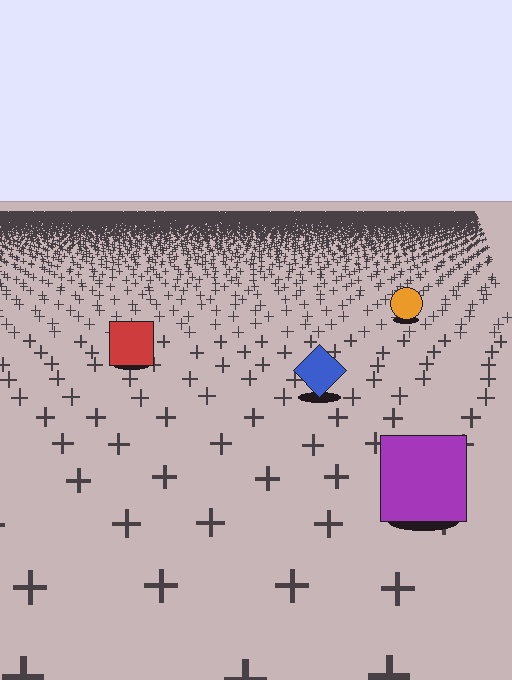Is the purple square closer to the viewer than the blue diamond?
Yes. The purple square is closer — you can tell from the texture gradient: the ground texture is coarser near it.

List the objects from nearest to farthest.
From nearest to farthest: the purple square, the blue diamond, the red square, the orange circle.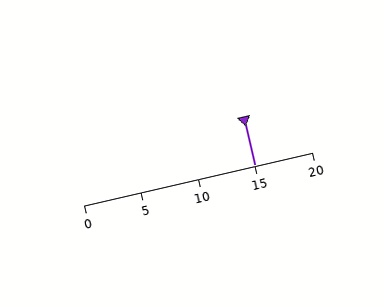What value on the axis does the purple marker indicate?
The marker indicates approximately 15.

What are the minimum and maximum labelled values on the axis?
The axis runs from 0 to 20.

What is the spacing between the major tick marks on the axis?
The major ticks are spaced 5 apart.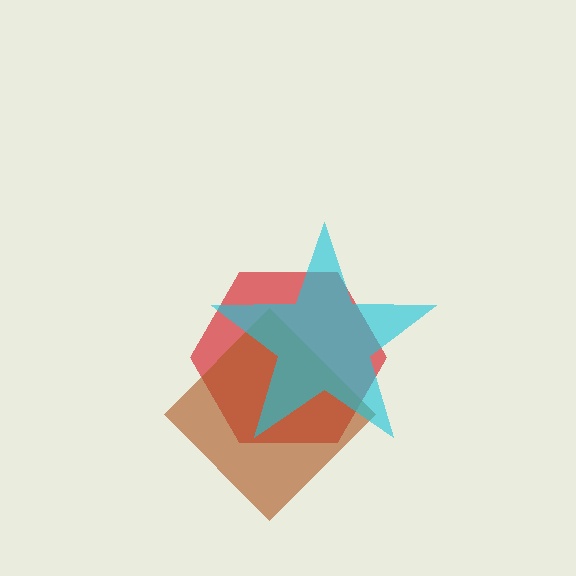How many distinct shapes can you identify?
There are 3 distinct shapes: a red hexagon, a brown diamond, a cyan star.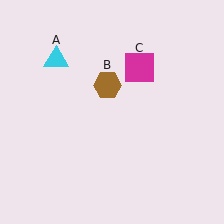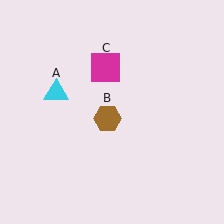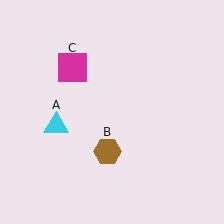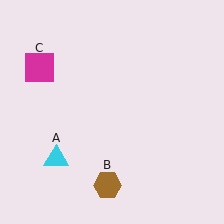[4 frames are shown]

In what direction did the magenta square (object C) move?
The magenta square (object C) moved left.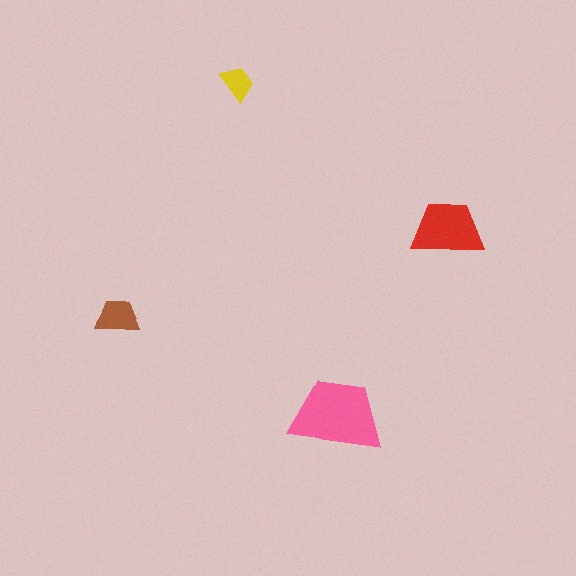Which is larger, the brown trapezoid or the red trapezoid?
The red one.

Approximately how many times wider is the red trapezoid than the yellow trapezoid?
About 2 times wider.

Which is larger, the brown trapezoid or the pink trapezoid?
The pink one.